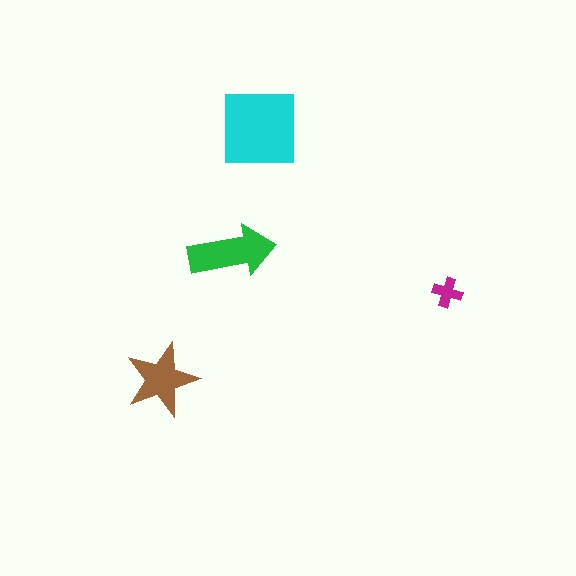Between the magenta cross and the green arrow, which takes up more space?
The green arrow.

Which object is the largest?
The cyan square.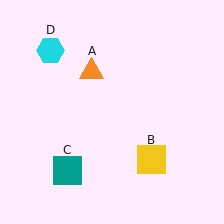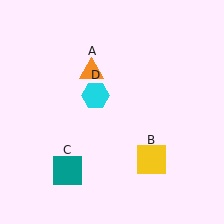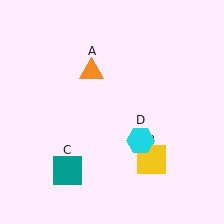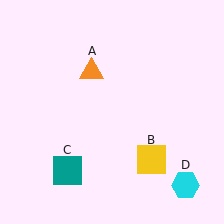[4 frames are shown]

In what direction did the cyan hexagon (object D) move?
The cyan hexagon (object D) moved down and to the right.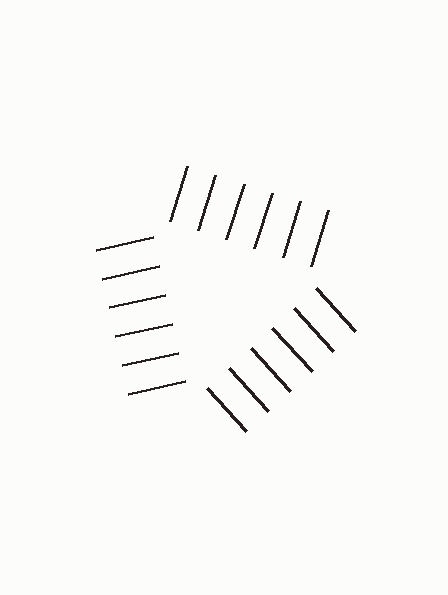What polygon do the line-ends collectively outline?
An illusory triangle — the line segments terminate on its edges but no continuous stroke is drawn.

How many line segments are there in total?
18 — 6 along each of the 3 edges.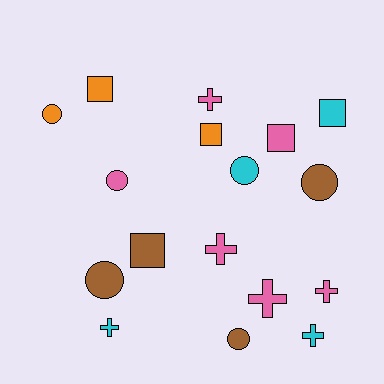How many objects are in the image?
There are 17 objects.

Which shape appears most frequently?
Circle, with 6 objects.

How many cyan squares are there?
There is 1 cyan square.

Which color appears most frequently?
Pink, with 6 objects.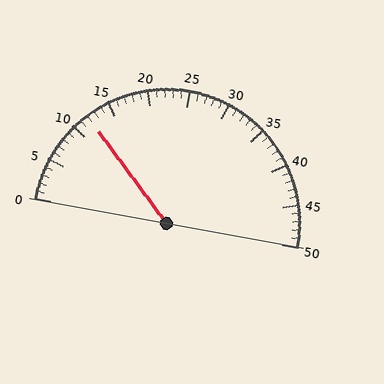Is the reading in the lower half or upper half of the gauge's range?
The reading is in the lower half of the range (0 to 50).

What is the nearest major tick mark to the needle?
The nearest major tick mark is 10.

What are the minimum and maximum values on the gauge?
The gauge ranges from 0 to 50.